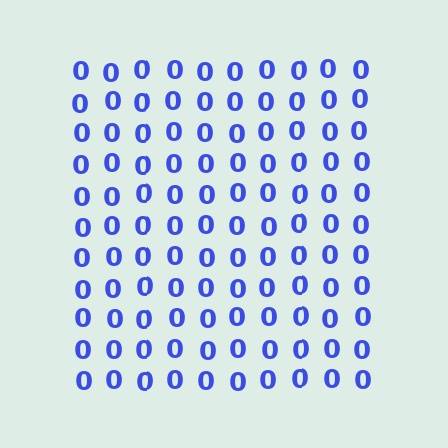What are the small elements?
The small elements are digit 0's.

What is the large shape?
The large shape is a square.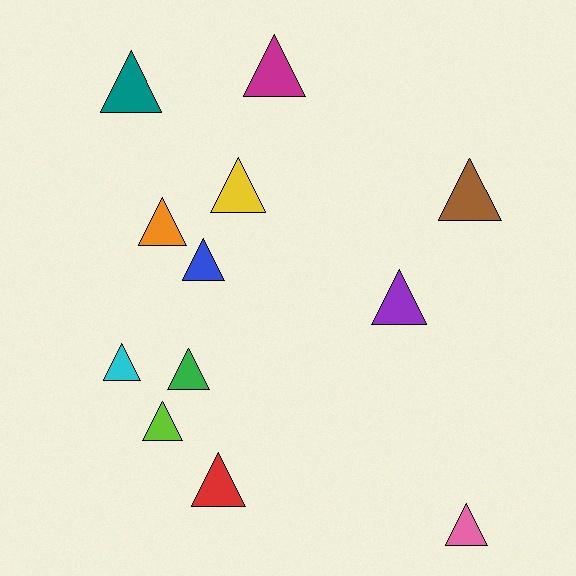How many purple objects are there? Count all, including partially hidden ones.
There is 1 purple object.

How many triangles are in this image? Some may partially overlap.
There are 12 triangles.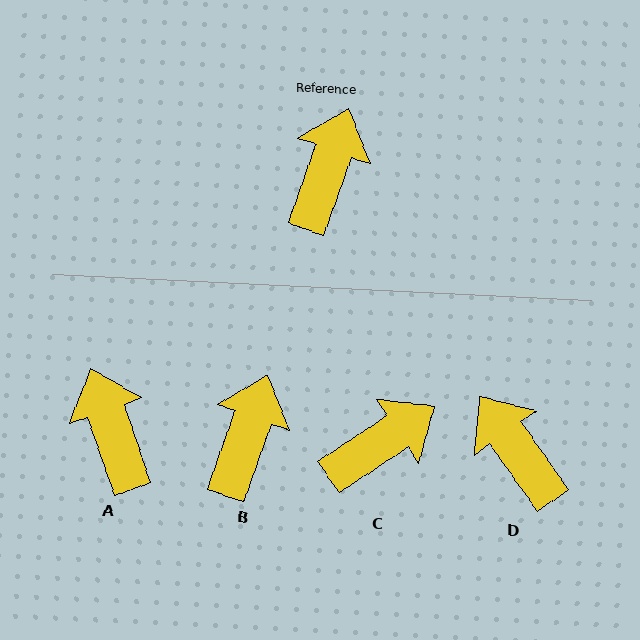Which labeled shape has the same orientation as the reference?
B.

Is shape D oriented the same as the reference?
No, it is off by about 55 degrees.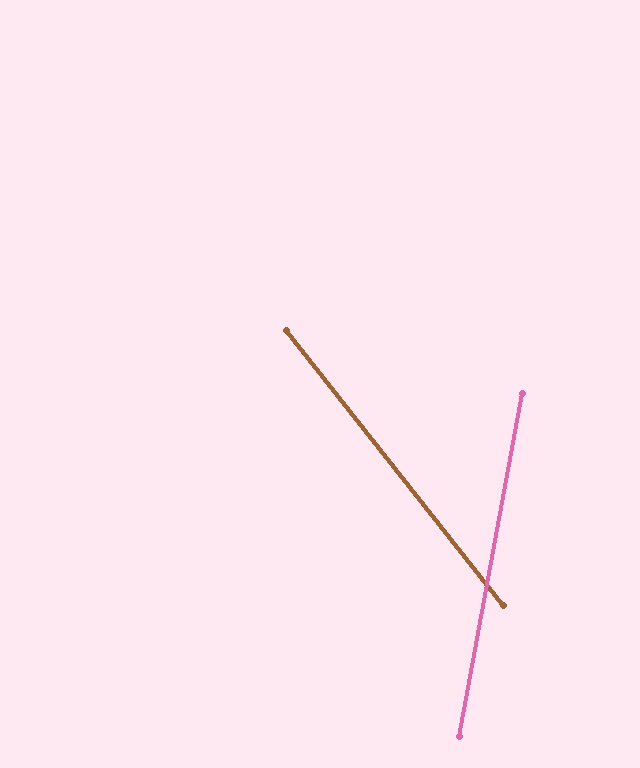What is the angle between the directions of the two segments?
Approximately 49 degrees.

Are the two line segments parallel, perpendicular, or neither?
Neither parallel nor perpendicular — they differ by about 49°.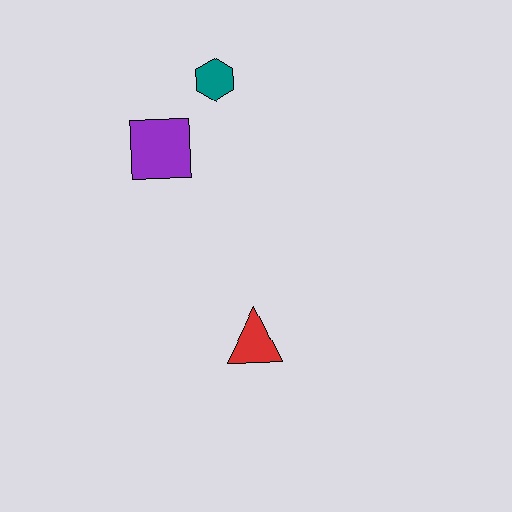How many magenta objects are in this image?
There are no magenta objects.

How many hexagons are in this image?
There is 1 hexagon.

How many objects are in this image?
There are 3 objects.